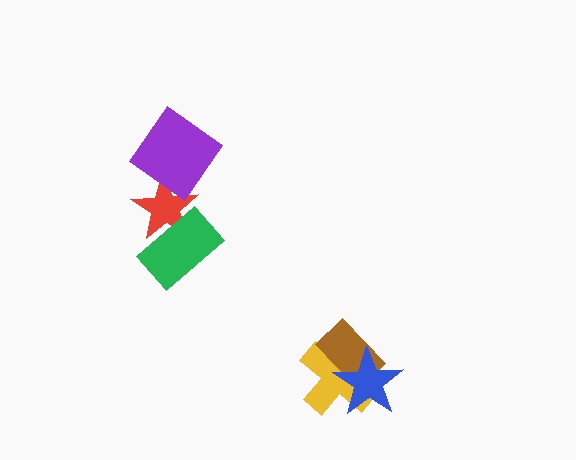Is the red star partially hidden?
Yes, it is partially covered by another shape.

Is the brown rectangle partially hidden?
Yes, it is partially covered by another shape.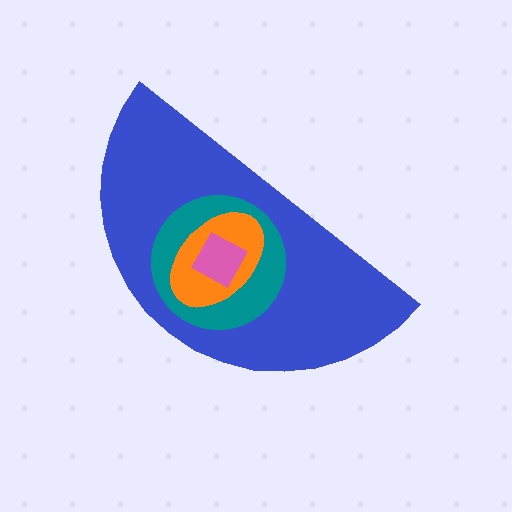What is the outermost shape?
The blue semicircle.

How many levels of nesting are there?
4.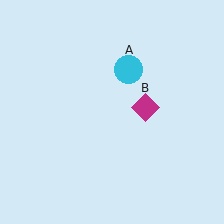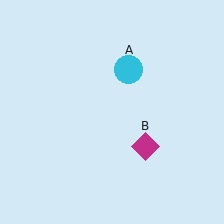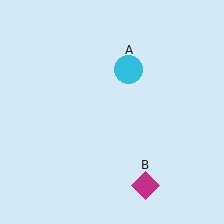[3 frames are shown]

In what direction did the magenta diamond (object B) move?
The magenta diamond (object B) moved down.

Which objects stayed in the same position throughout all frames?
Cyan circle (object A) remained stationary.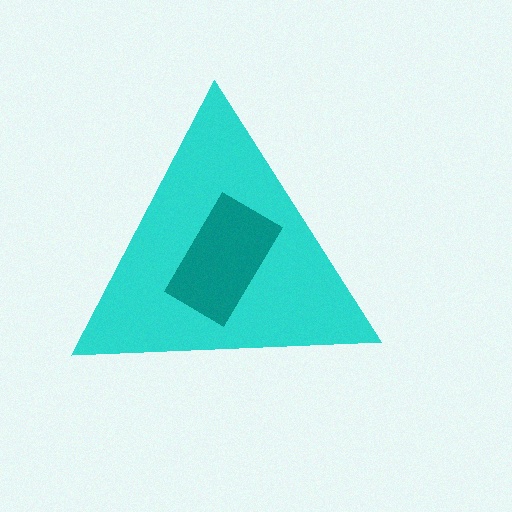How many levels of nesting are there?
2.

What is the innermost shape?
The teal rectangle.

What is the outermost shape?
The cyan triangle.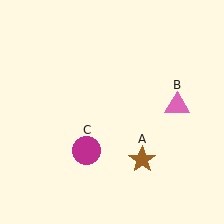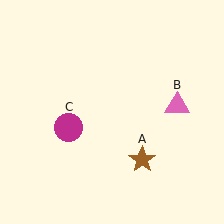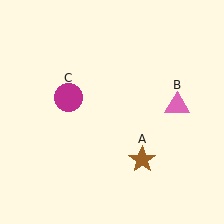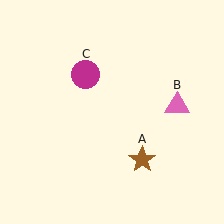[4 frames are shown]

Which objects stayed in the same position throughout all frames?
Brown star (object A) and pink triangle (object B) remained stationary.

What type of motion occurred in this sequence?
The magenta circle (object C) rotated clockwise around the center of the scene.